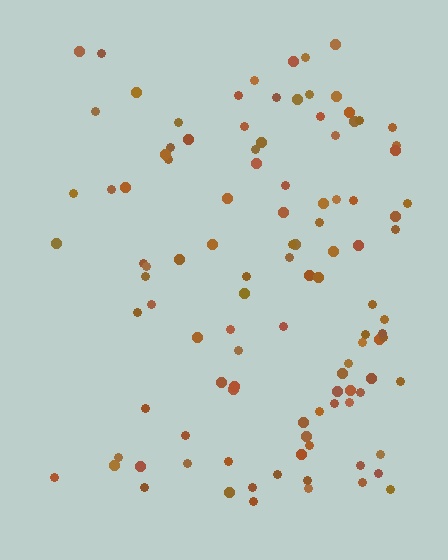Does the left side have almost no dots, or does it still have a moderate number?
Still a moderate number, just noticeably fewer than the right.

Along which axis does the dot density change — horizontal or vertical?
Horizontal.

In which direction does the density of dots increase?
From left to right, with the right side densest.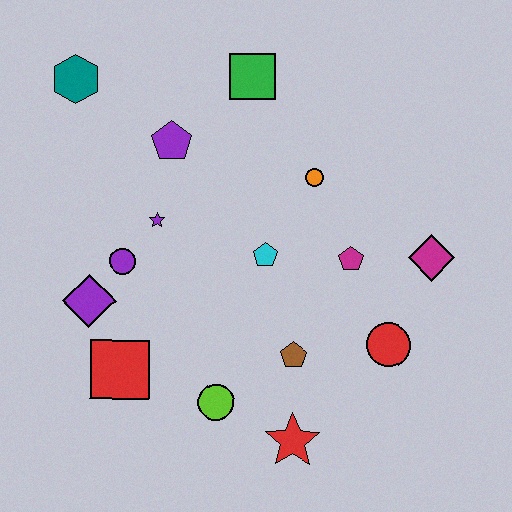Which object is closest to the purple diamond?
The purple circle is closest to the purple diamond.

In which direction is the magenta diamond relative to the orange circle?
The magenta diamond is to the right of the orange circle.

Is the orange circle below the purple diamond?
No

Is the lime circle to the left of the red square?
No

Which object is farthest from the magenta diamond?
The teal hexagon is farthest from the magenta diamond.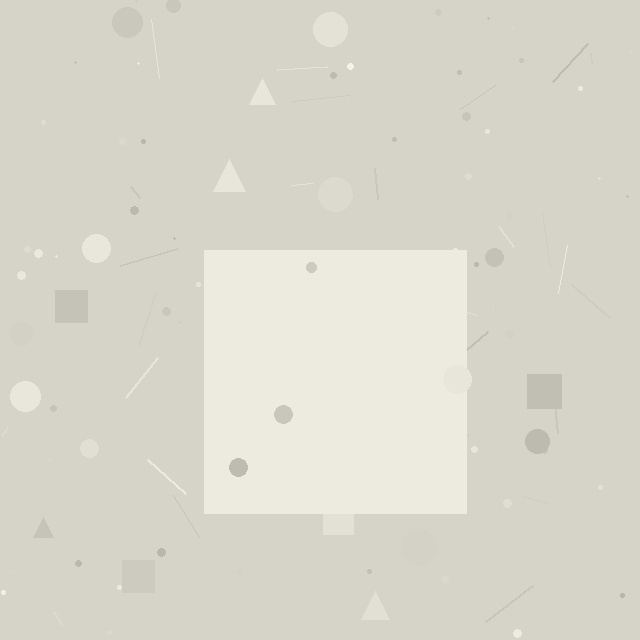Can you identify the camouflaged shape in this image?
The camouflaged shape is a square.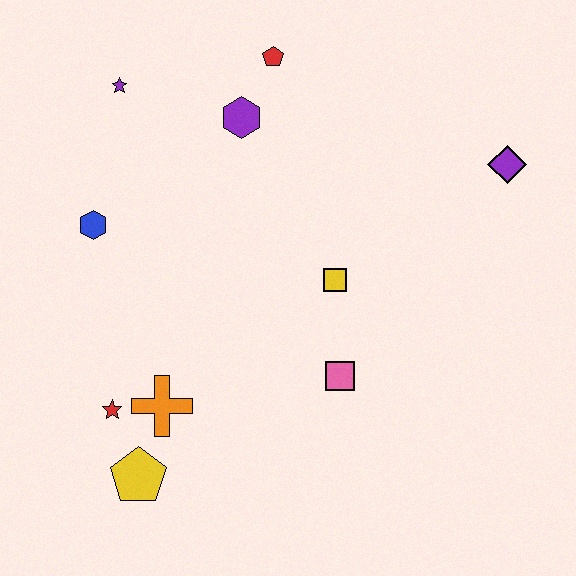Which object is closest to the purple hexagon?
The red pentagon is closest to the purple hexagon.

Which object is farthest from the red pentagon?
The yellow pentagon is farthest from the red pentagon.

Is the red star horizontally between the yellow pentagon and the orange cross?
No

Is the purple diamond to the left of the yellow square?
No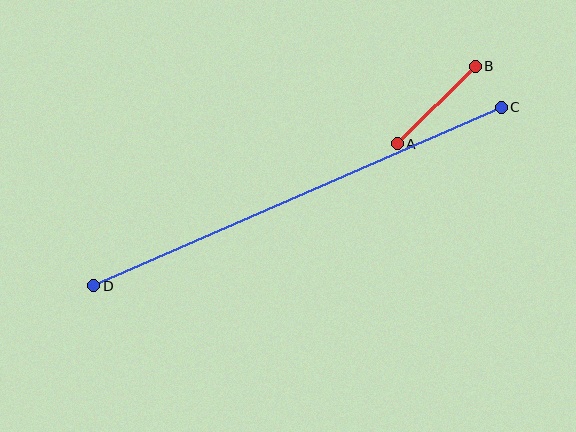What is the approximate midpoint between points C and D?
The midpoint is at approximately (297, 196) pixels.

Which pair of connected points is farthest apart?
Points C and D are farthest apart.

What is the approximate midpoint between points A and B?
The midpoint is at approximately (436, 105) pixels.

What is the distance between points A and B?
The distance is approximately 110 pixels.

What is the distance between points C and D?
The distance is approximately 445 pixels.